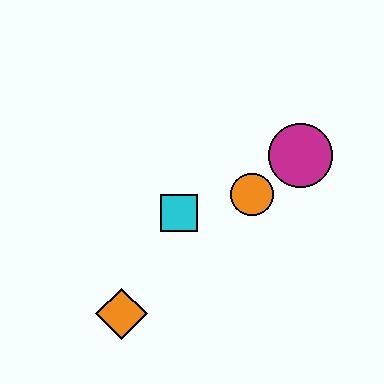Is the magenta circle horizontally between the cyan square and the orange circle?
No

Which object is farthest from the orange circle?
The orange diamond is farthest from the orange circle.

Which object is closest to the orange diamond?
The cyan square is closest to the orange diamond.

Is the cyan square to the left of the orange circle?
Yes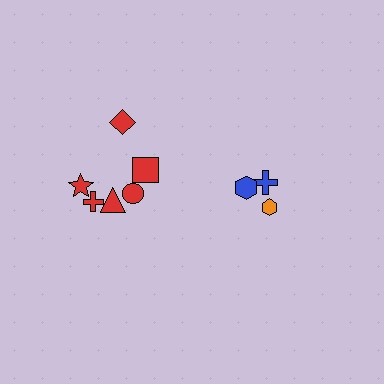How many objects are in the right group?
There are 3 objects.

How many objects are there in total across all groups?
There are 9 objects.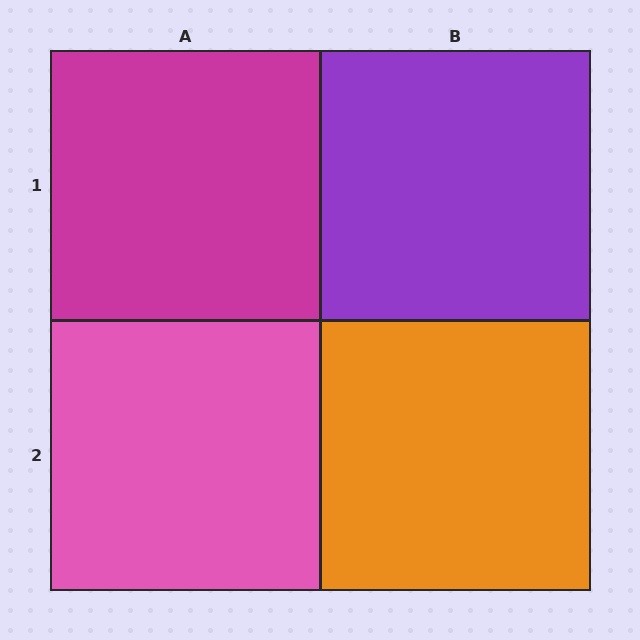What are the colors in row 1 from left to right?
Magenta, purple.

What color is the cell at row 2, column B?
Orange.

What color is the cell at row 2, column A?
Pink.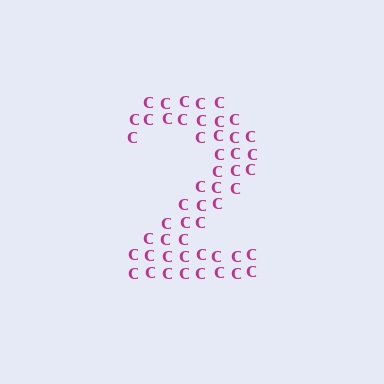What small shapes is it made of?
It is made of small letter C's.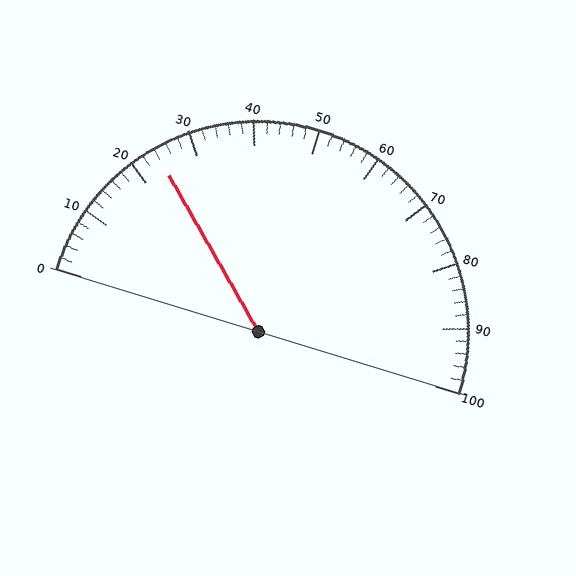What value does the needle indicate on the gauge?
The needle indicates approximately 24.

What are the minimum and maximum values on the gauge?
The gauge ranges from 0 to 100.